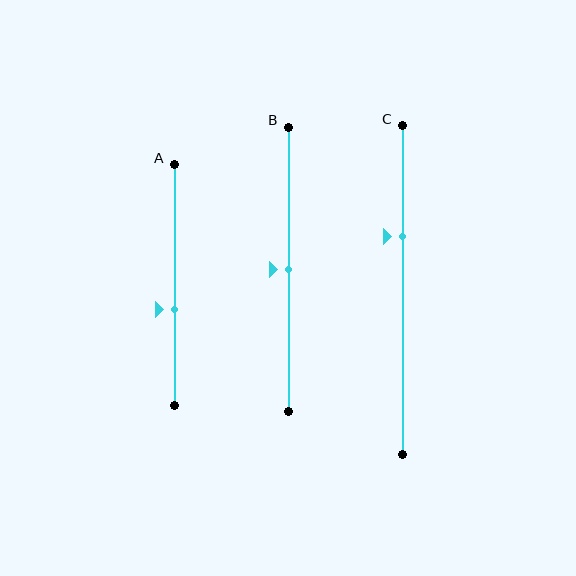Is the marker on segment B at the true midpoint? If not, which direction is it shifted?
Yes, the marker on segment B is at the true midpoint.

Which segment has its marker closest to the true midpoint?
Segment B has its marker closest to the true midpoint.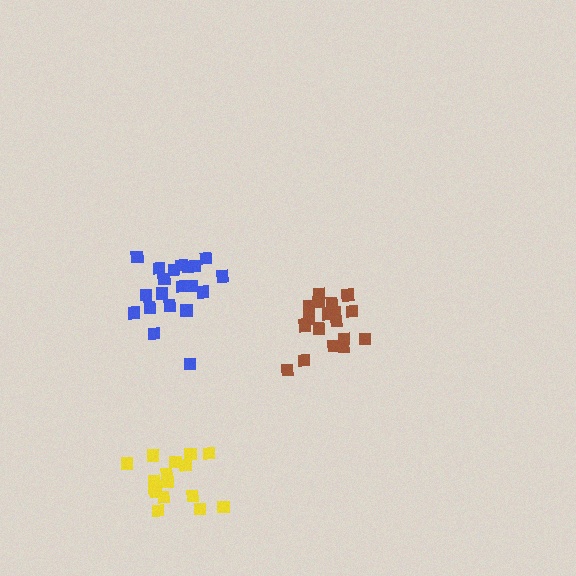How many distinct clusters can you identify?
There are 3 distinct clusters.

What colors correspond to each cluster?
The clusters are colored: brown, yellow, blue.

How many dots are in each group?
Group 1: 19 dots, Group 2: 16 dots, Group 3: 20 dots (55 total).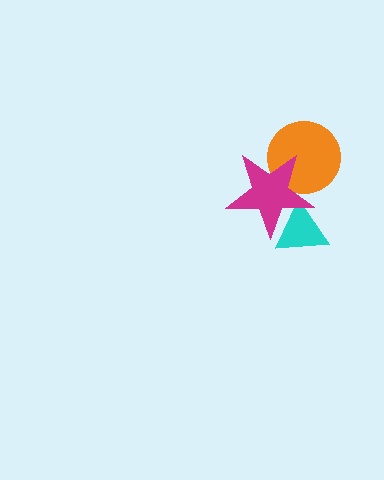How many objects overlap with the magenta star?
2 objects overlap with the magenta star.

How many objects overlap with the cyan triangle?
1 object overlaps with the cyan triangle.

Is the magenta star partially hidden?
No, no other shape covers it.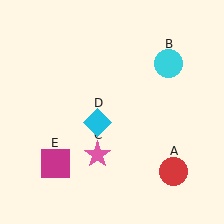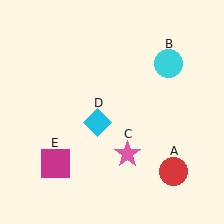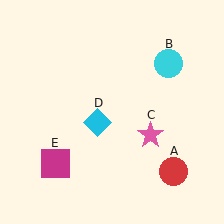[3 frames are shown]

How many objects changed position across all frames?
1 object changed position: pink star (object C).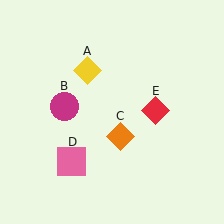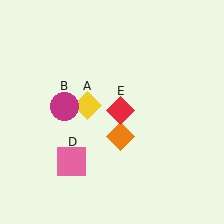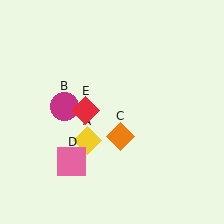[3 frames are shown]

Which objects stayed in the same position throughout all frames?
Magenta circle (object B) and orange diamond (object C) and pink square (object D) remained stationary.